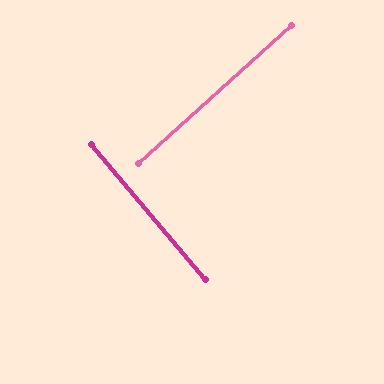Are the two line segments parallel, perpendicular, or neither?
Perpendicular — they meet at approximately 88°.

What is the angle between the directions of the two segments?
Approximately 88 degrees.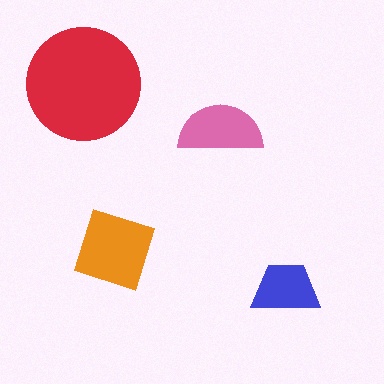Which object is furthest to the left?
The red circle is leftmost.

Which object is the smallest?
The blue trapezoid.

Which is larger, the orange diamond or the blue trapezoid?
The orange diamond.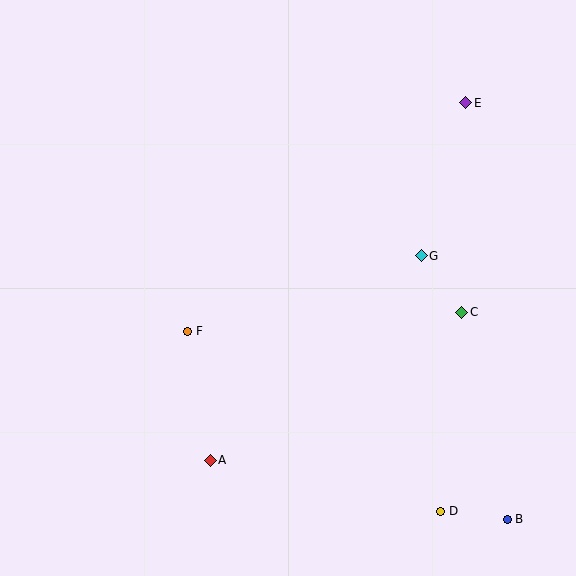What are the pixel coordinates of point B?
Point B is at (507, 519).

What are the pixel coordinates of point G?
Point G is at (421, 256).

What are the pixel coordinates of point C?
Point C is at (462, 312).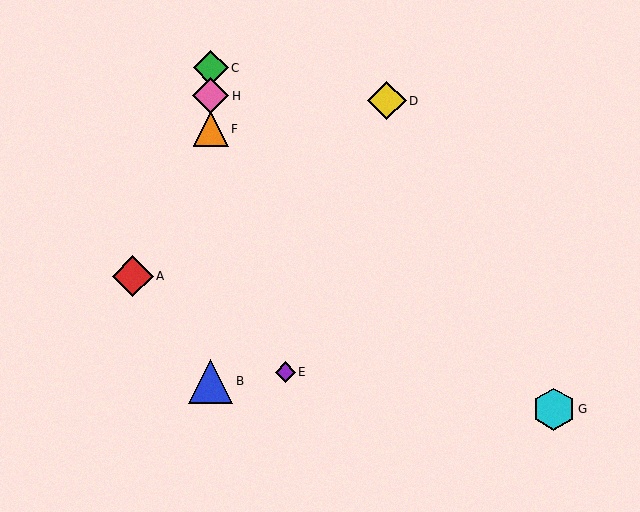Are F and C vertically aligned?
Yes, both are at x≈211.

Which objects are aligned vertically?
Objects B, C, F, H are aligned vertically.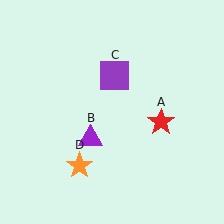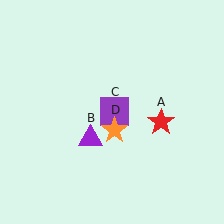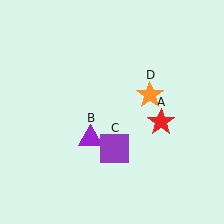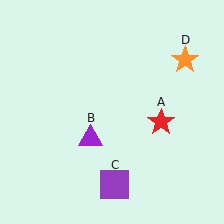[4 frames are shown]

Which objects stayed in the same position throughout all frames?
Red star (object A) and purple triangle (object B) remained stationary.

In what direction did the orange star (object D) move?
The orange star (object D) moved up and to the right.